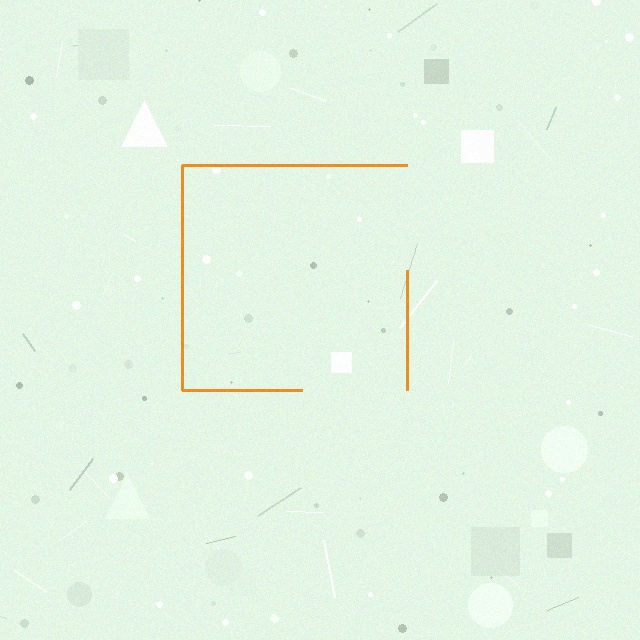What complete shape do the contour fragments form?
The contour fragments form a square.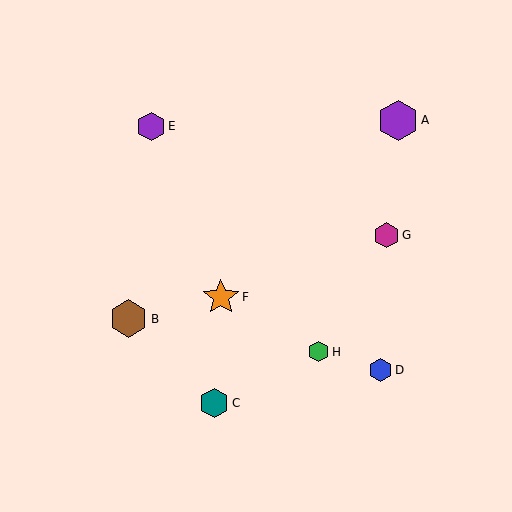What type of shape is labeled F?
Shape F is an orange star.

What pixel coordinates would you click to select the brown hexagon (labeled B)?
Click at (129, 319) to select the brown hexagon B.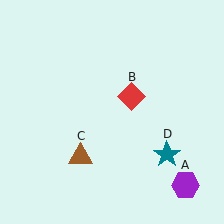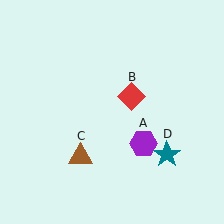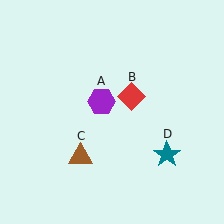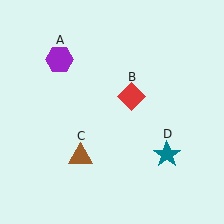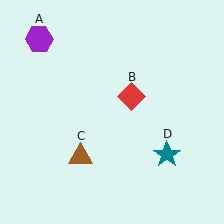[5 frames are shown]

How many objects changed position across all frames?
1 object changed position: purple hexagon (object A).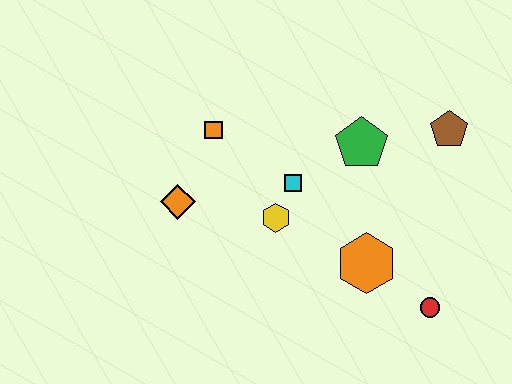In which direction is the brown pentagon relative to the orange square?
The brown pentagon is to the right of the orange square.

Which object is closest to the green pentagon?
The cyan square is closest to the green pentagon.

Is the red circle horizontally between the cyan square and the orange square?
No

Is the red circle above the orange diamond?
No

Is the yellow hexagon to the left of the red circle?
Yes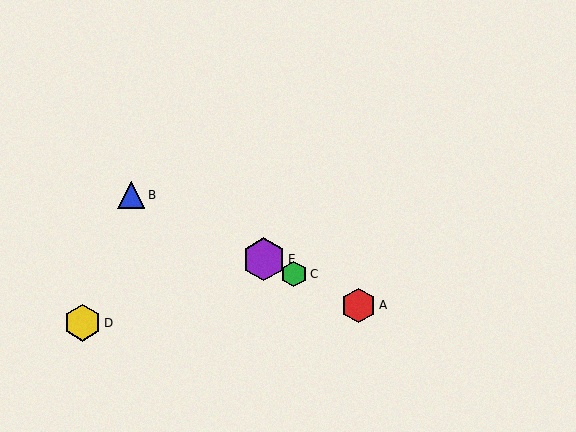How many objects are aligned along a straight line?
4 objects (A, B, C, E) are aligned along a straight line.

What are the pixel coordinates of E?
Object E is at (264, 259).